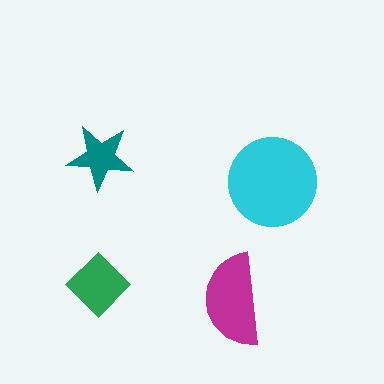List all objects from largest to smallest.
The cyan circle, the magenta semicircle, the green diamond, the teal star.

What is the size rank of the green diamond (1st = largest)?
3rd.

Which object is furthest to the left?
The green diamond is leftmost.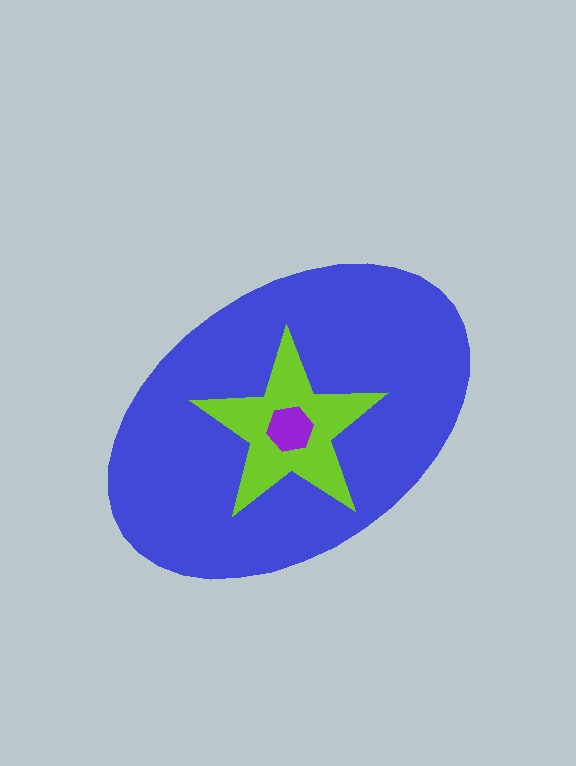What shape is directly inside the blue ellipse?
The lime star.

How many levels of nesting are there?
3.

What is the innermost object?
The purple hexagon.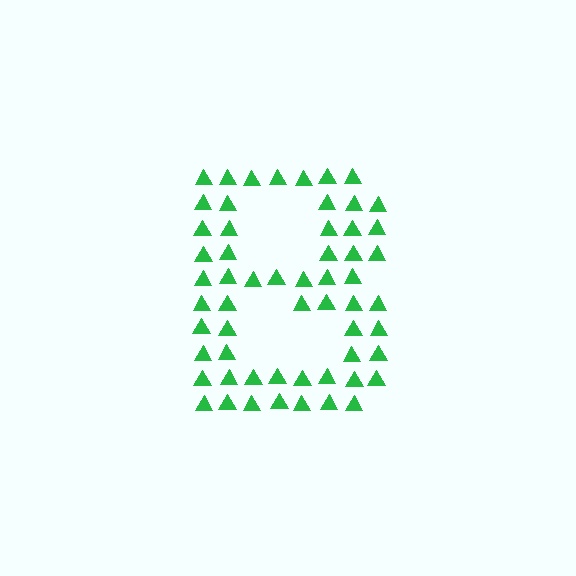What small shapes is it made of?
It is made of small triangles.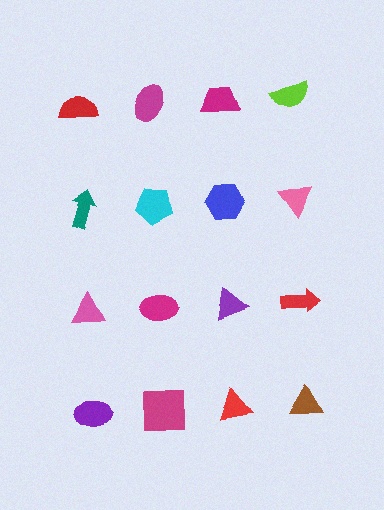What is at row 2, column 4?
A pink triangle.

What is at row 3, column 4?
A red arrow.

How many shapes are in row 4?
4 shapes.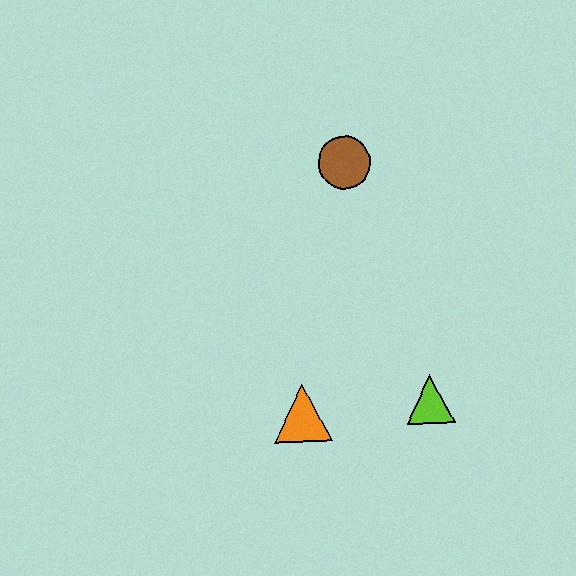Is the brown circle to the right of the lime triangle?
No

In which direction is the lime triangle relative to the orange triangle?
The lime triangle is to the right of the orange triangle.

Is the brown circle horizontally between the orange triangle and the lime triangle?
Yes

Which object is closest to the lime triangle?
The orange triangle is closest to the lime triangle.